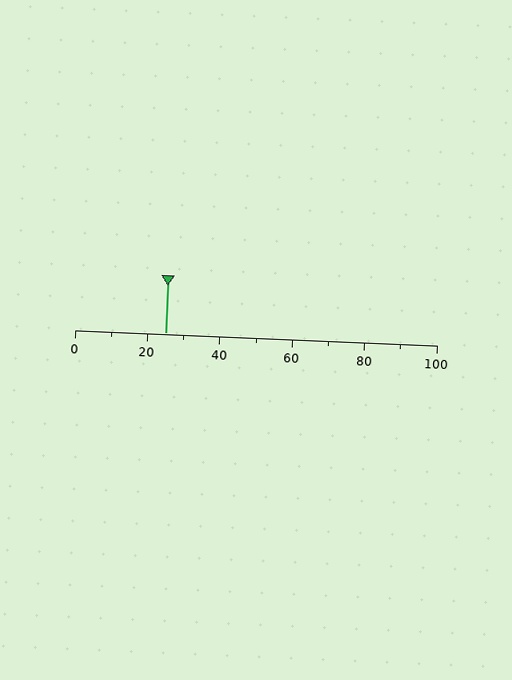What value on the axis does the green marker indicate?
The marker indicates approximately 25.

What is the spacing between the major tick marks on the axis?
The major ticks are spaced 20 apart.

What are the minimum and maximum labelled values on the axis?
The axis runs from 0 to 100.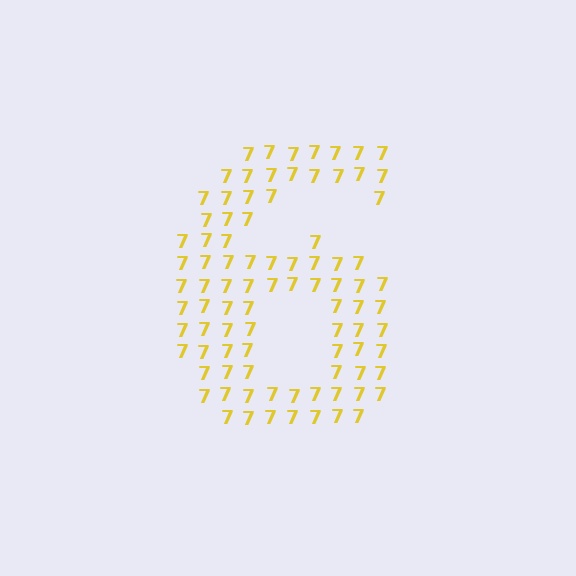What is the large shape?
The large shape is the digit 6.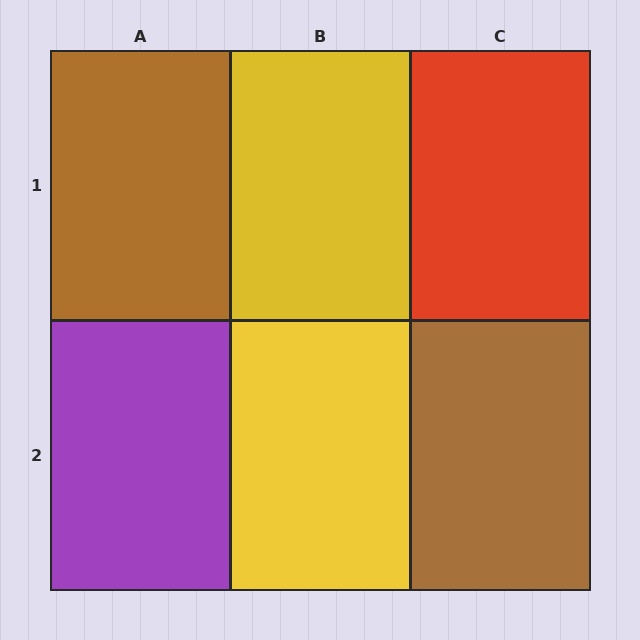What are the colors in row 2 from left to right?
Purple, yellow, brown.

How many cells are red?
1 cell is red.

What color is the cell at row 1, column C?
Red.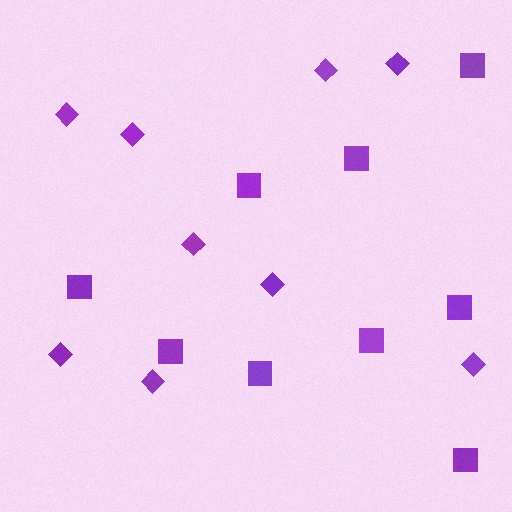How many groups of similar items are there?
There are 2 groups: one group of squares (9) and one group of diamonds (9).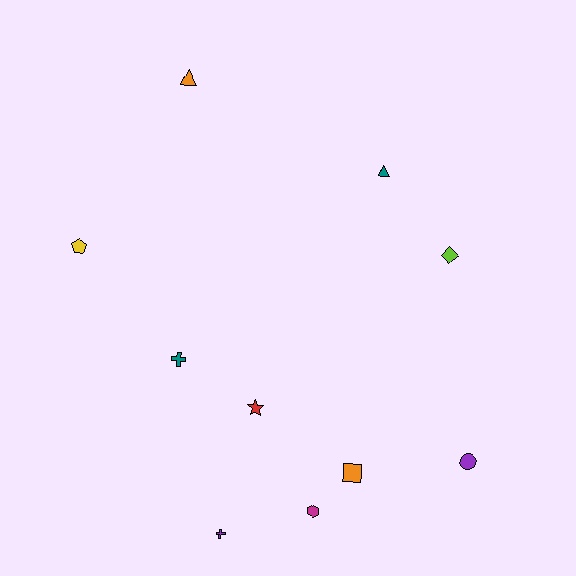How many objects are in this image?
There are 10 objects.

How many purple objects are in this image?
There are 2 purple objects.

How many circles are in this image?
There is 1 circle.